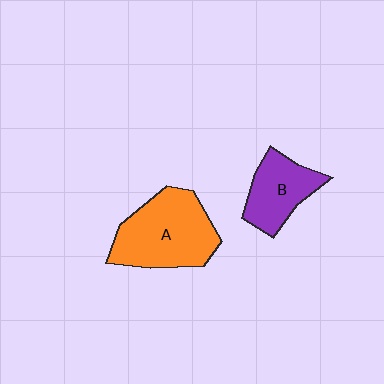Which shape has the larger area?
Shape A (orange).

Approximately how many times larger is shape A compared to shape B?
Approximately 1.6 times.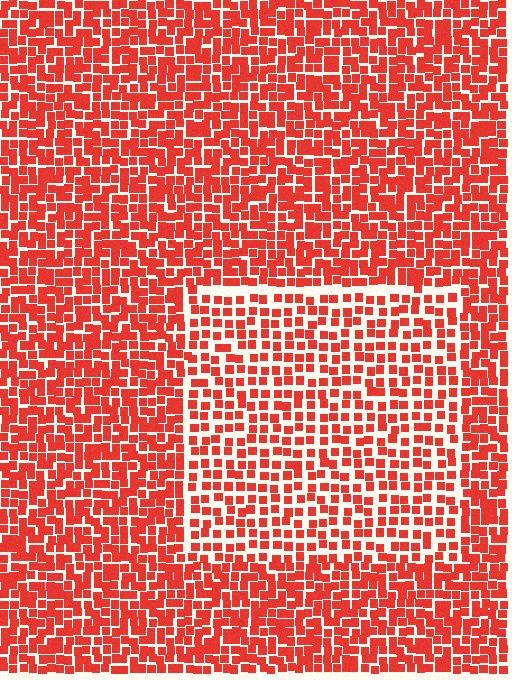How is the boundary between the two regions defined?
The boundary is defined by a change in element density (approximately 1.6x ratio). All elements are the same color, size, and shape.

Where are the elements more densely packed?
The elements are more densely packed outside the rectangle boundary.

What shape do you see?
I see a rectangle.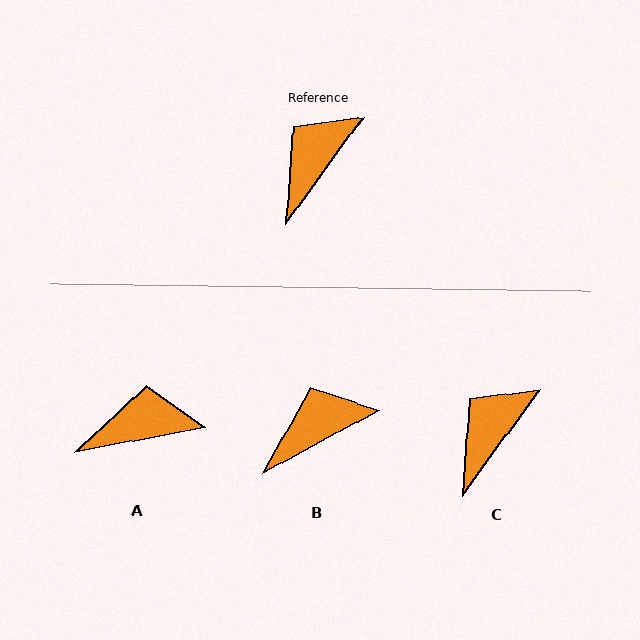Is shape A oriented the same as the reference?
No, it is off by about 43 degrees.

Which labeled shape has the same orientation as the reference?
C.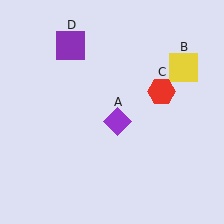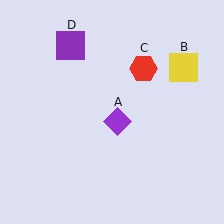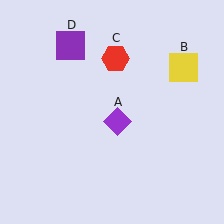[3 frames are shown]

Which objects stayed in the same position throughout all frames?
Purple diamond (object A) and yellow square (object B) and purple square (object D) remained stationary.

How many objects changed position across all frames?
1 object changed position: red hexagon (object C).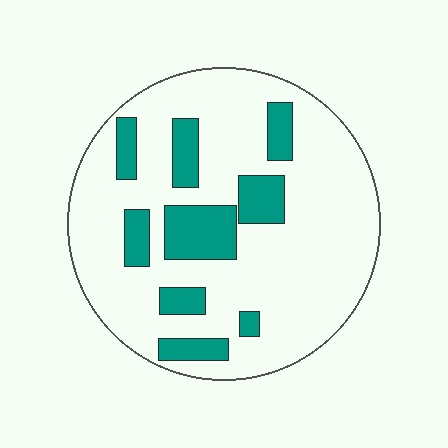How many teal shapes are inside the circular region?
9.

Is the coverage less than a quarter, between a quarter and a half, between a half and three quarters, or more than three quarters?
Less than a quarter.